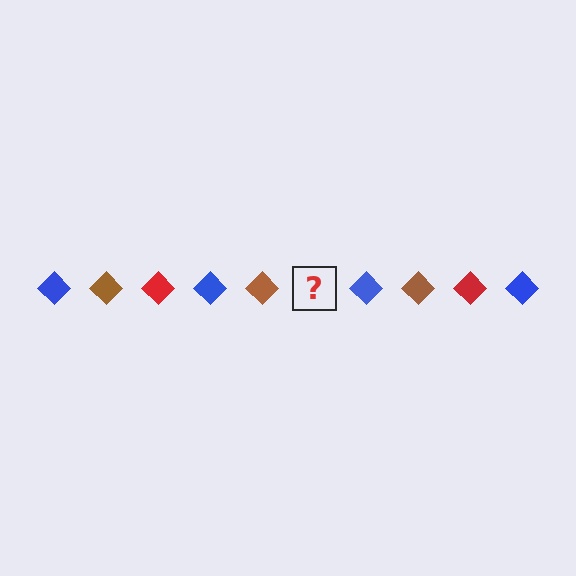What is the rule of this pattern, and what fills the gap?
The rule is that the pattern cycles through blue, brown, red diamonds. The gap should be filled with a red diamond.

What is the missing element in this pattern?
The missing element is a red diamond.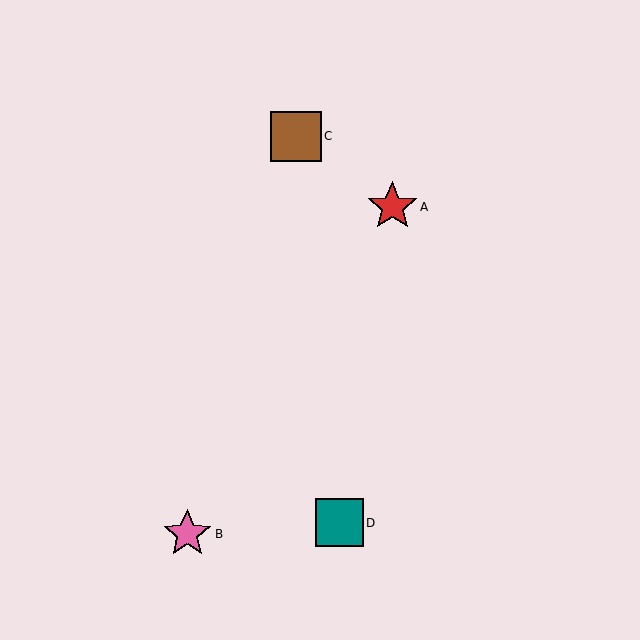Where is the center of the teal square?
The center of the teal square is at (339, 523).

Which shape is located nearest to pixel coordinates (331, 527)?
The teal square (labeled D) at (339, 523) is nearest to that location.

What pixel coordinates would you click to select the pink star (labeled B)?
Click at (187, 534) to select the pink star B.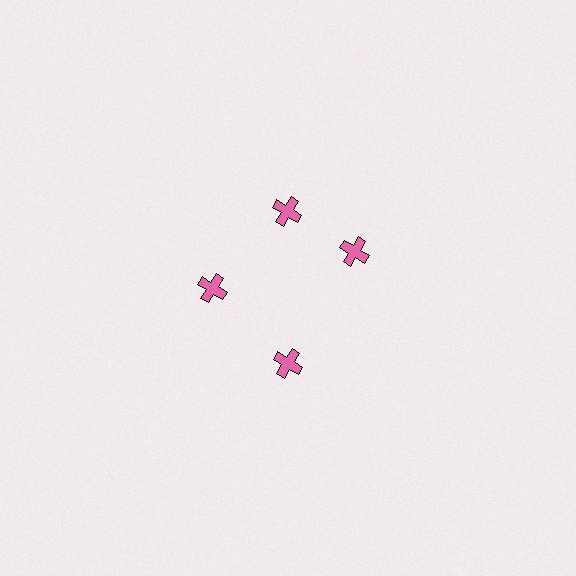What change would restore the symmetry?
The symmetry would be restored by rotating it back into even spacing with its neighbors so that all 4 crosses sit at equal angles and equal distance from the center.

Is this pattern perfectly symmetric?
No. The 4 pink crosses are arranged in a ring, but one element near the 3 o'clock position is rotated out of alignment along the ring, breaking the 4-fold rotational symmetry.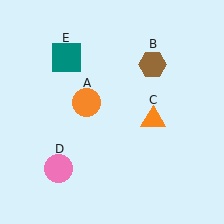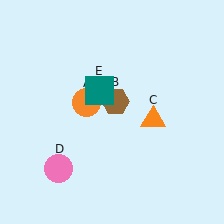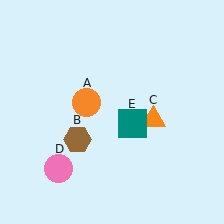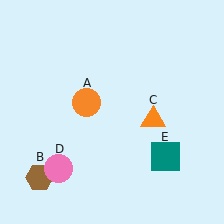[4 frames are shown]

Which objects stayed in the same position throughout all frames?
Orange circle (object A) and orange triangle (object C) and pink circle (object D) remained stationary.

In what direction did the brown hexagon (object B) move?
The brown hexagon (object B) moved down and to the left.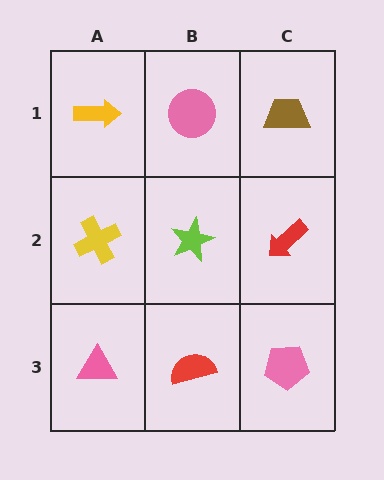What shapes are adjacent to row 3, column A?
A yellow cross (row 2, column A), a red semicircle (row 3, column B).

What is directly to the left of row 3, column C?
A red semicircle.